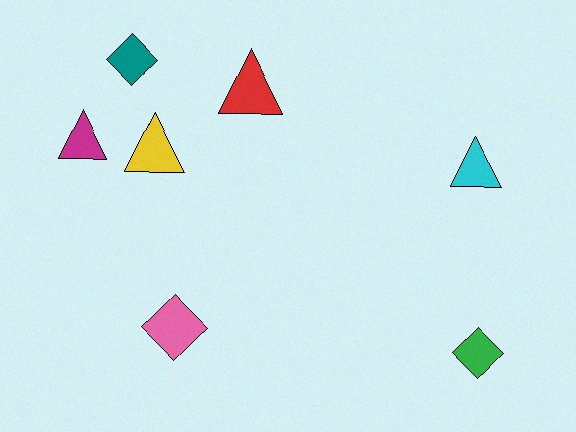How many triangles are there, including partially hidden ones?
There are 4 triangles.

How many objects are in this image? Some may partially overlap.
There are 7 objects.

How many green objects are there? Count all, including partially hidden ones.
There is 1 green object.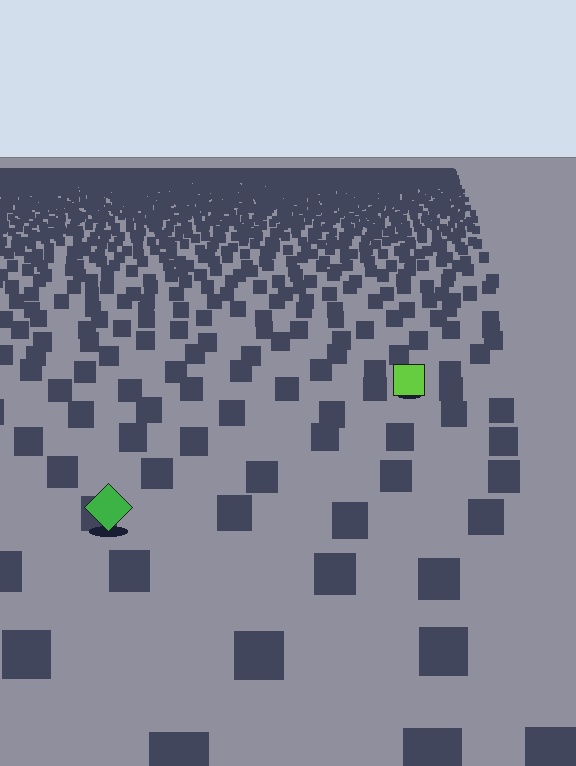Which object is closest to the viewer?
The green diamond is closest. The texture marks near it are larger and more spread out.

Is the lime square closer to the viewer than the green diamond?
No. The green diamond is closer — you can tell from the texture gradient: the ground texture is coarser near it.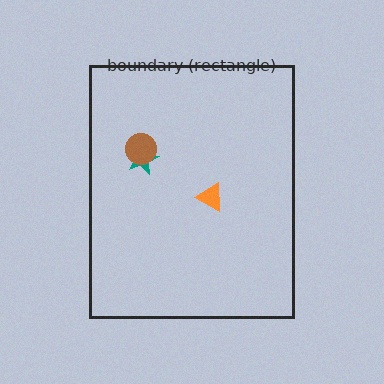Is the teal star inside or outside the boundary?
Inside.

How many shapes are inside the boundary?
3 inside, 0 outside.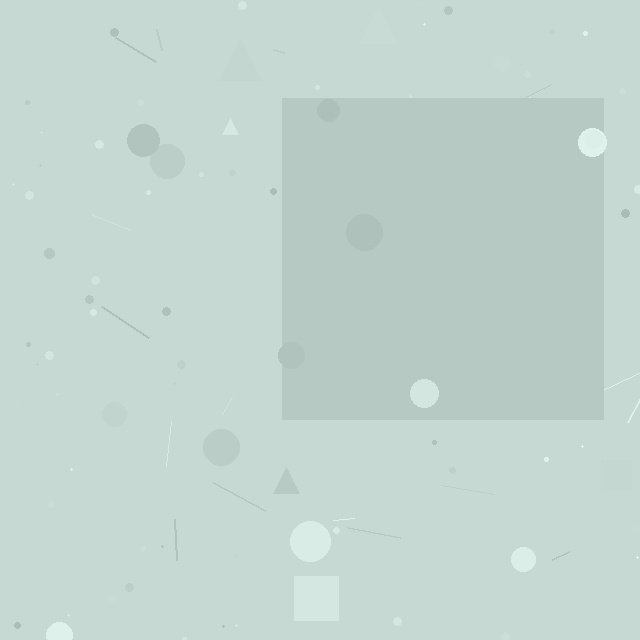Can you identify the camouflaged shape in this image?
The camouflaged shape is a square.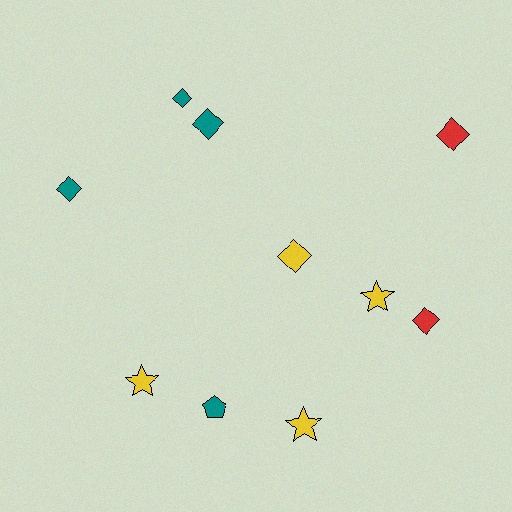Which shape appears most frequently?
Diamond, with 6 objects.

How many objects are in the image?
There are 10 objects.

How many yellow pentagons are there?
There are no yellow pentagons.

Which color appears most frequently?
Yellow, with 4 objects.